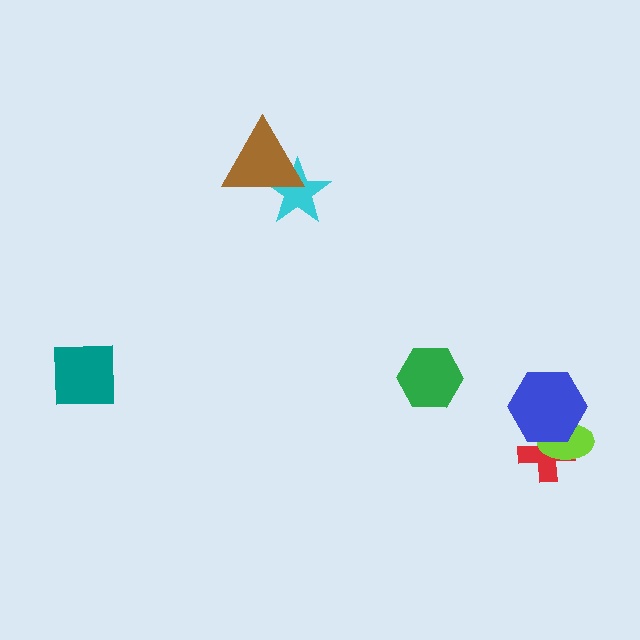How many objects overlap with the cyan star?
1 object overlaps with the cyan star.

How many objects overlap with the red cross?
2 objects overlap with the red cross.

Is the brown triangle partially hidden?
No, no other shape covers it.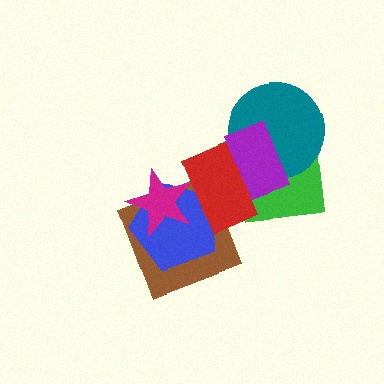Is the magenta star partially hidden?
Yes, it is partially covered by another shape.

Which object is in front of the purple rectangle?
The red rectangle is in front of the purple rectangle.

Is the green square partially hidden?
Yes, it is partially covered by another shape.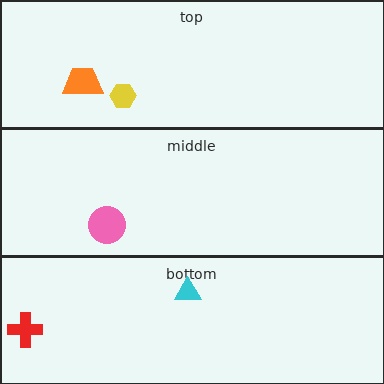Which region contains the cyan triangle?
The bottom region.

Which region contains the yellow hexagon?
The top region.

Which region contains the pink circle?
The middle region.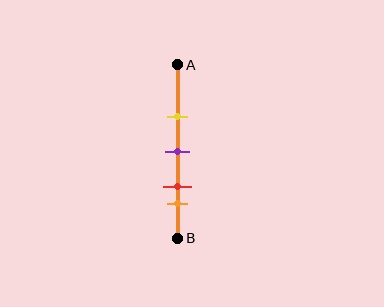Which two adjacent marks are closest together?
The red and orange marks are the closest adjacent pair.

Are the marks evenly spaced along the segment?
No, the marks are not evenly spaced.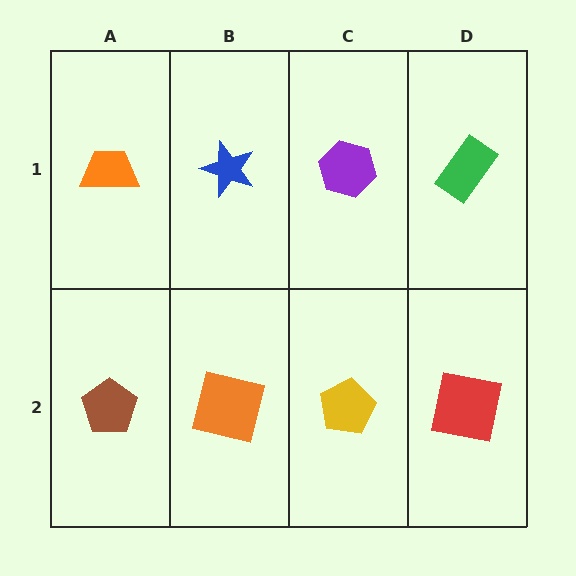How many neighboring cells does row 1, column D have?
2.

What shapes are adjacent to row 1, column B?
An orange square (row 2, column B), an orange trapezoid (row 1, column A), a purple hexagon (row 1, column C).